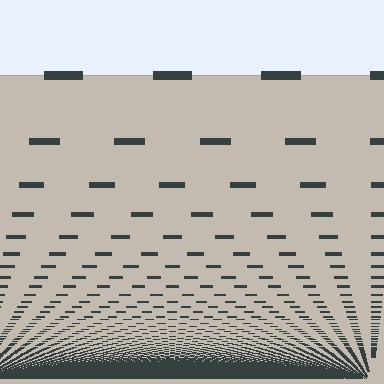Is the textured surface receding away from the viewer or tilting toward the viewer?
The surface appears to tilt toward the viewer. Texture elements get larger and sparser toward the top.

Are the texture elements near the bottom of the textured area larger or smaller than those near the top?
Smaller. The gradient is inverted — elements near the bottom are smaller and denser.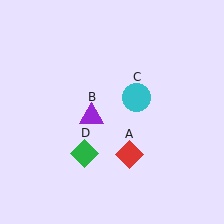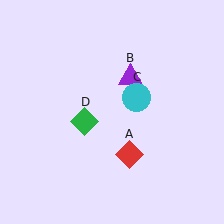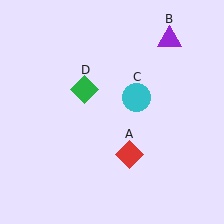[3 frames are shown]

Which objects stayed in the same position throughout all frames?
Red diamond (object A) and cyan circle (object C) remained stationary.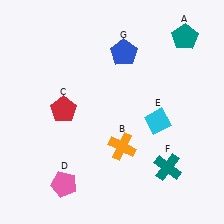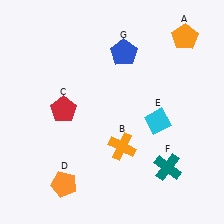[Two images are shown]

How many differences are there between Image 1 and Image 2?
There are 2 differences between the two images.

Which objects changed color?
A changed from teal to orange. D changed from pink to orange.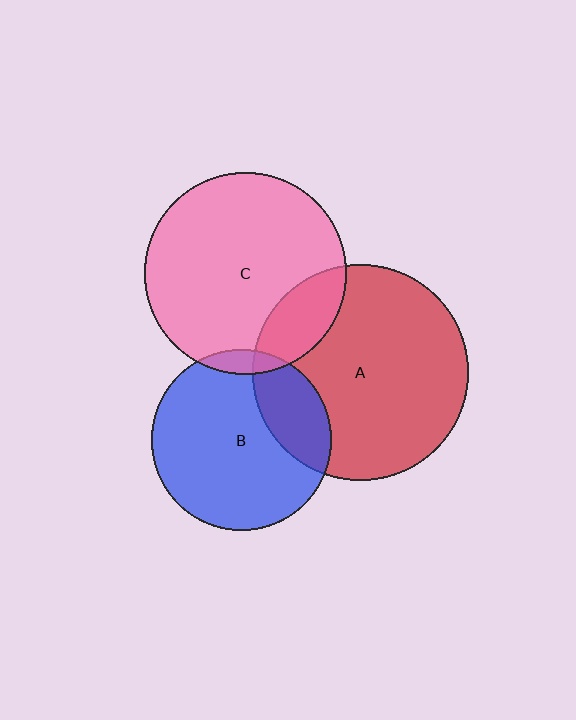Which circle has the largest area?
Circle A (red).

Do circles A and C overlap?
Yes.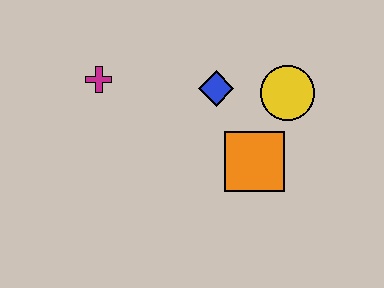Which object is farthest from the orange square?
The magenta cross is farthest from the orange square.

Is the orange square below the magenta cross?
Yes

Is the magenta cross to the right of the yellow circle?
No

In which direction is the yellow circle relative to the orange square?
The yellow circle is above the orange square.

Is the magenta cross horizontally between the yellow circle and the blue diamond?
No